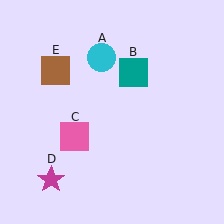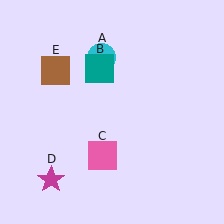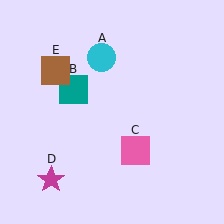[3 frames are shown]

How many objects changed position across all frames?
2 objects changed position: teal square (object B), pink square (object C).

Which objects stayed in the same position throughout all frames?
Cyan circle (object A) and magenta star (object D) and brown square (object E) remained stationary.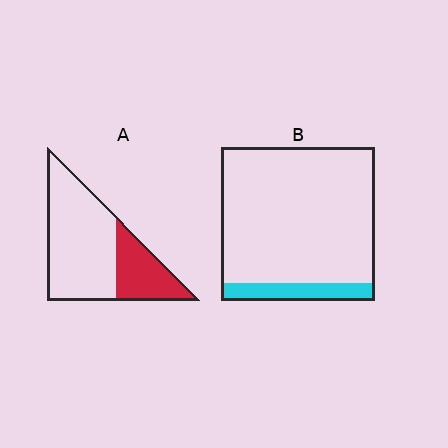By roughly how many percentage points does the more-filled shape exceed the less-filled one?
By roughly 20 percentage points (A over B).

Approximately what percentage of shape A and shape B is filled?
A is approximately 30% and B is approximately 10%.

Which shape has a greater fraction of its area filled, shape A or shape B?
Shape A.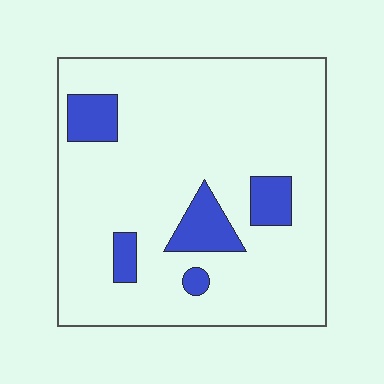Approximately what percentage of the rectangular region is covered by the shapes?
Approximately 15%.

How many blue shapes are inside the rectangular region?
5.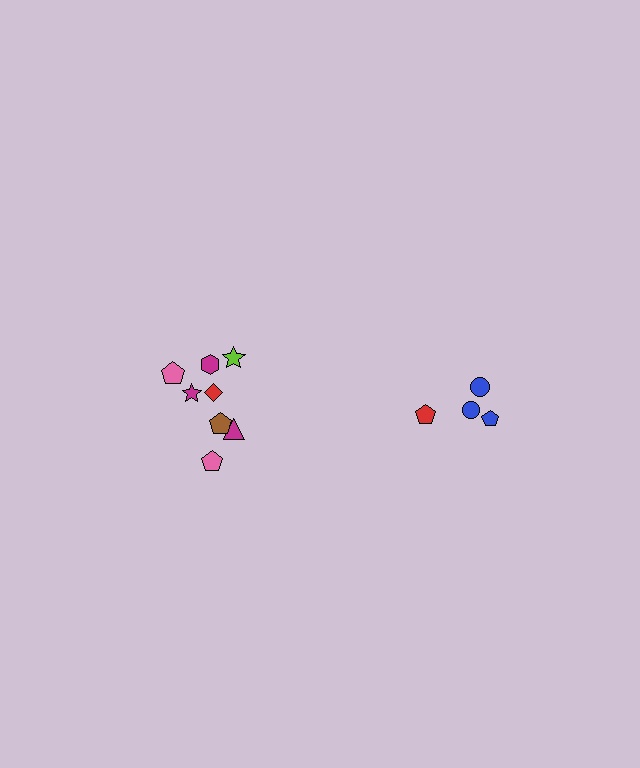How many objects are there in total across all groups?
There are 12 objects.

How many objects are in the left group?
There are 8 objects.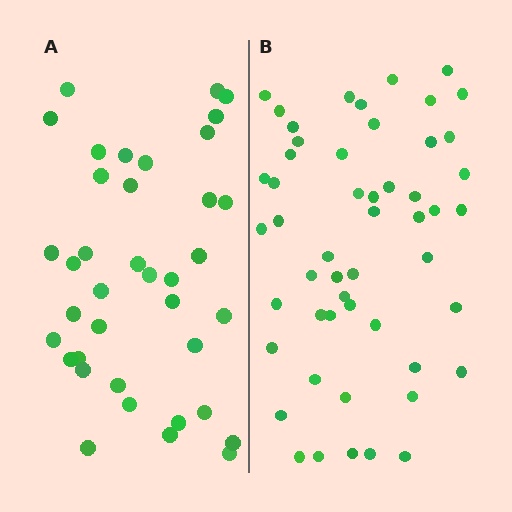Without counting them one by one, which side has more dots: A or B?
Region B (the right region) has more dots.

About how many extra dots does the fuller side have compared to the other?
Region B has approximately 15 more dots than region A.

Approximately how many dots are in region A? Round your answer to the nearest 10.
About 40 dots. (The exact count is 38, which rounds to 40.)